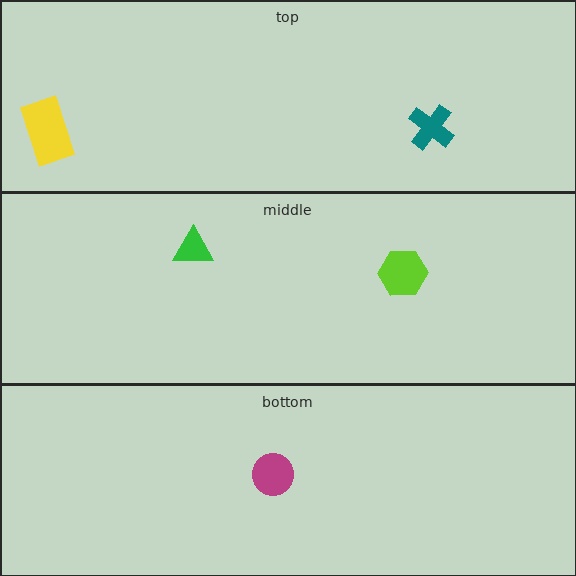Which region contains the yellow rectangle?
The top region.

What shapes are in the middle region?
The lime hexagon, the green triangle.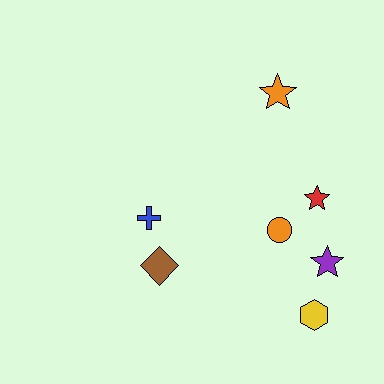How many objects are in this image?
There are 7 objects.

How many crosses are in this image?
There is 1 cross.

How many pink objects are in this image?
There are no pink objects.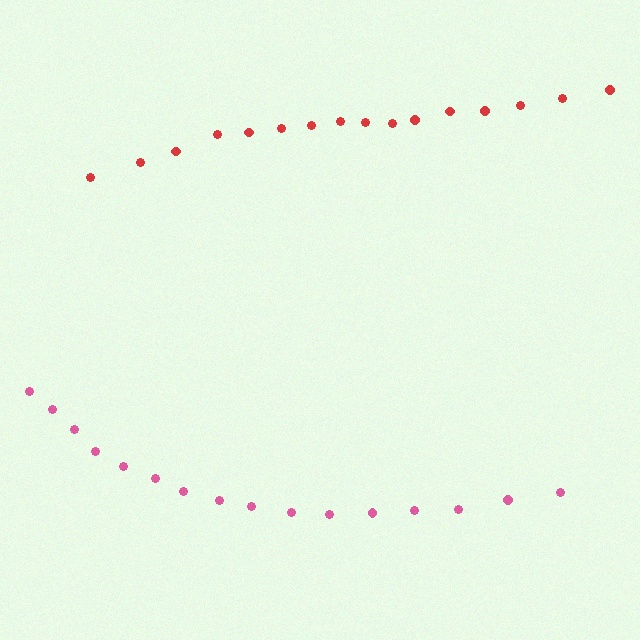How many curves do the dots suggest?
There are 2 distinct paths.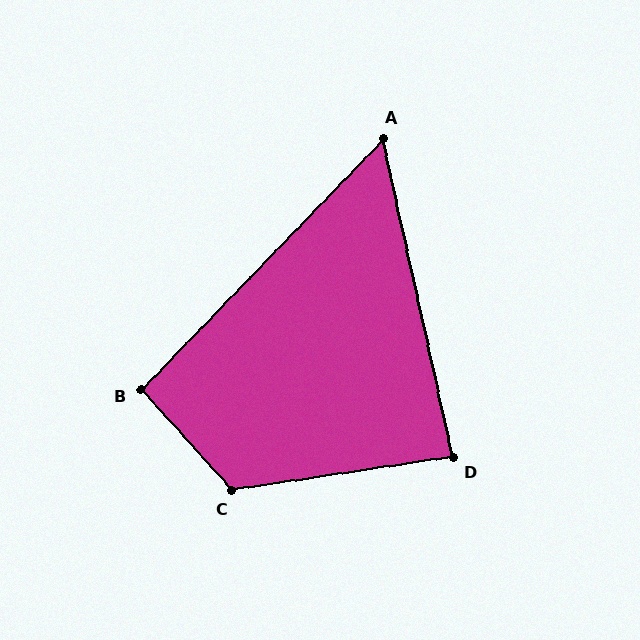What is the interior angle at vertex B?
Approximately 94 degrees (approximately right).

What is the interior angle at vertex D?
Approximately 86 degrees (approximately right).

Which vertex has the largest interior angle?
C, at approximately 123 degrees.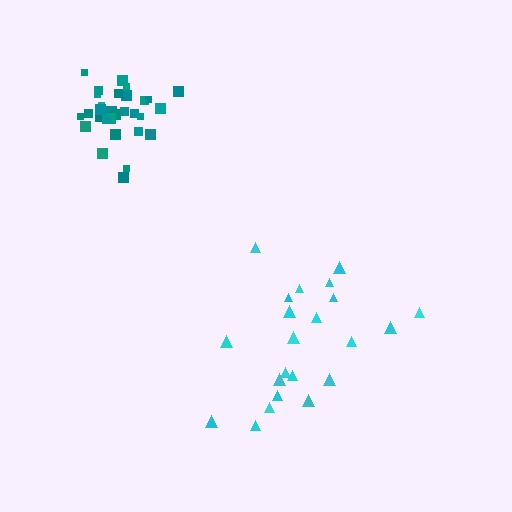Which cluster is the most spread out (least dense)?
Cyan.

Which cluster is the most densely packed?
Teal.